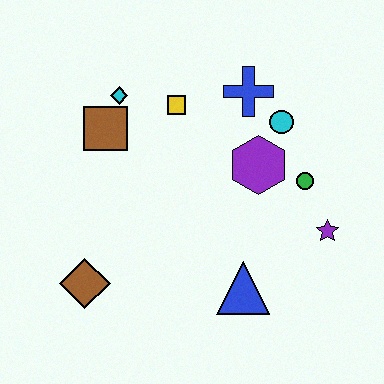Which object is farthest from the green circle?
The brown diamond is farthest from the green circle.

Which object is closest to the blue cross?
The cyan circle is closest to the blue cross.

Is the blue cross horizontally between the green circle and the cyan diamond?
Yes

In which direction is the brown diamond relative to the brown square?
The brown diamond is below the brown square.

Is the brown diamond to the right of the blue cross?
No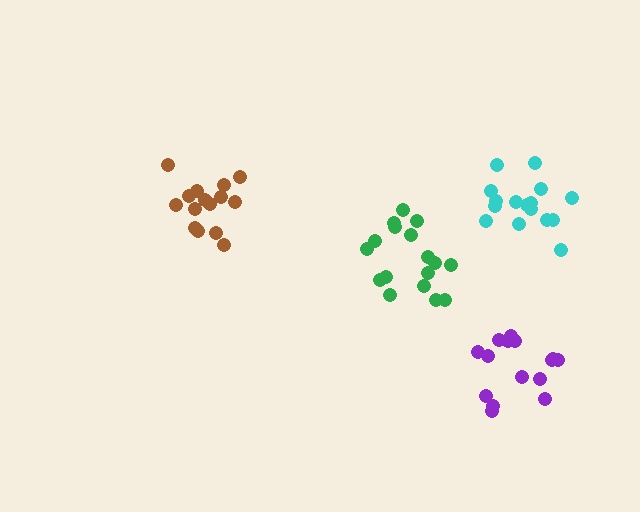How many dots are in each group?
Group 1: 16 dots, Group 2: 15 dots, Group 3: 17 dots, Group 4: 15 dots (63 total).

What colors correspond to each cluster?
The clusters are colored: cyan, purple, green, brown.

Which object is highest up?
The cyan cluster is topmost.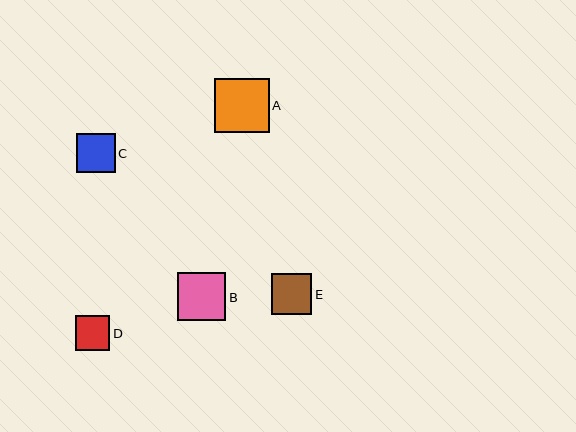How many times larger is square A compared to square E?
Square A is approximately 1.3 times the size of square E.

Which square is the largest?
Square A is the largest with a size of approximately 55 pixels.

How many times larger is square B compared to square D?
Square B is approximately 1.4 times the size of square D.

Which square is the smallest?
Square D is the smallest with a size of approximately 35 pixels.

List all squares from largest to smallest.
From largest to smallest: A, B, E, C, D.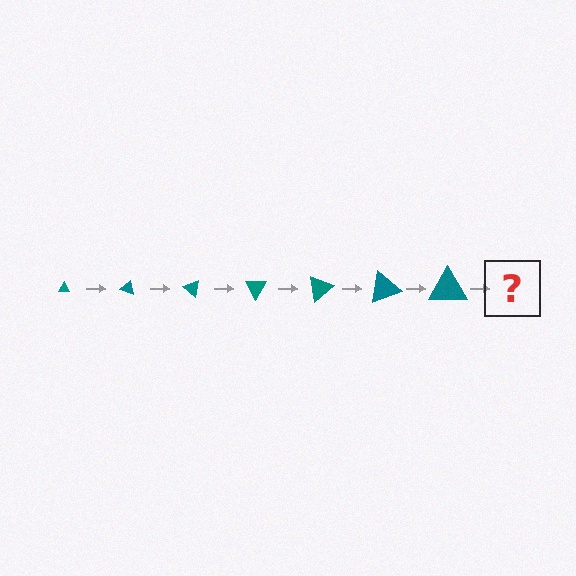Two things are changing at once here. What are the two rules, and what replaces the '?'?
The two rules are that the triangle grows larger each step and it rotates 20 degrees each step. The '?' should be a triangle, larger than the previous one and rotated 140 degrees from the start.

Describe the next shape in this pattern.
It should be a triangle, larger than the previous one and rotated 140 degrees from the start.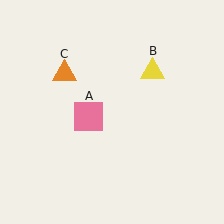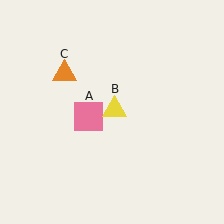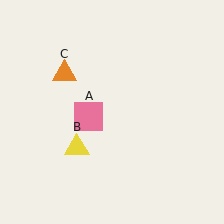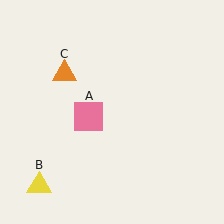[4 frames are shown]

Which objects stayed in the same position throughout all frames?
Pink square (object A) and orange triangle (object C) remained stationary.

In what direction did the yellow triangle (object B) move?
The yellow triangle (object B) moved down and to the left.